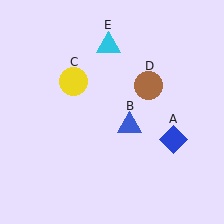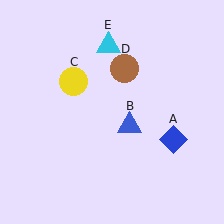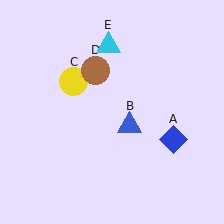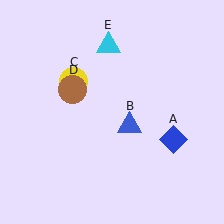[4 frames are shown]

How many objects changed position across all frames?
1 object changed position: brown circle (object D).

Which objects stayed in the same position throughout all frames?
Blue diamond (object A) and blue triangle (object B) and yellow circle (object C) and cyan triangle (object E) remained stationary.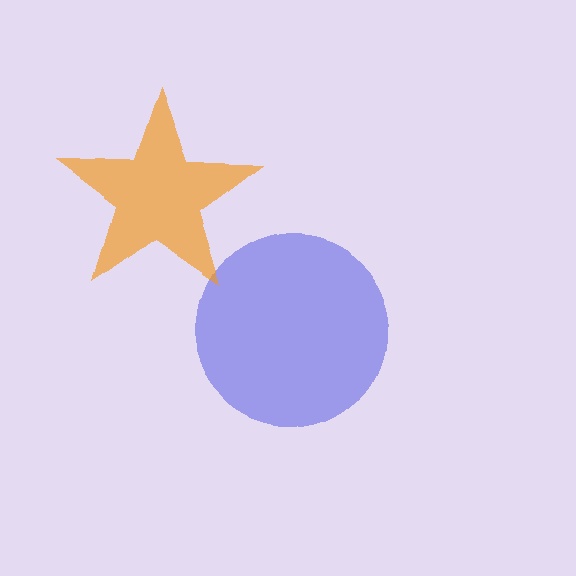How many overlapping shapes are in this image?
There are 2 overlapping shapes in the image.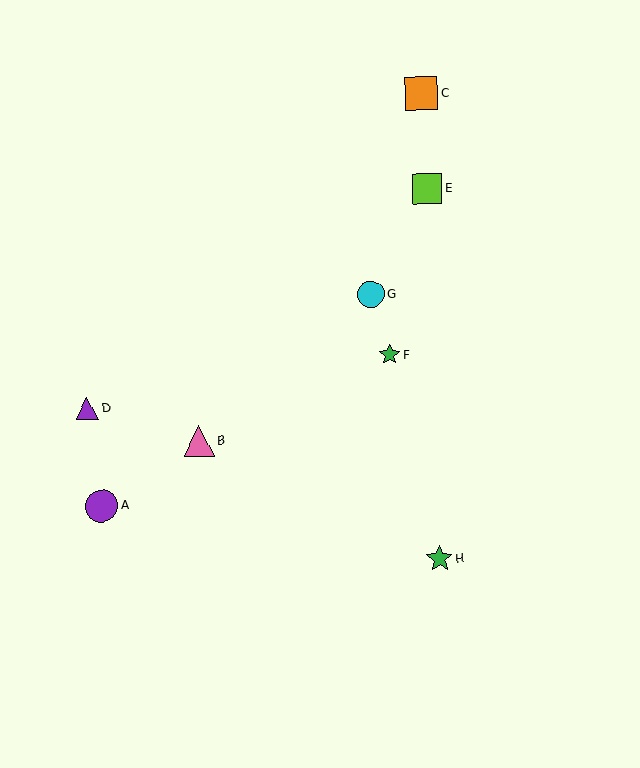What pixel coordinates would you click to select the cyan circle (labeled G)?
Click at (370, 294) to select the cyan circle G.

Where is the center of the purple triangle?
The center of the purple triangle is at (87, 409).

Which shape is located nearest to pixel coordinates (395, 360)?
The green star (labeled F) at (390, 355) is nearest to that location.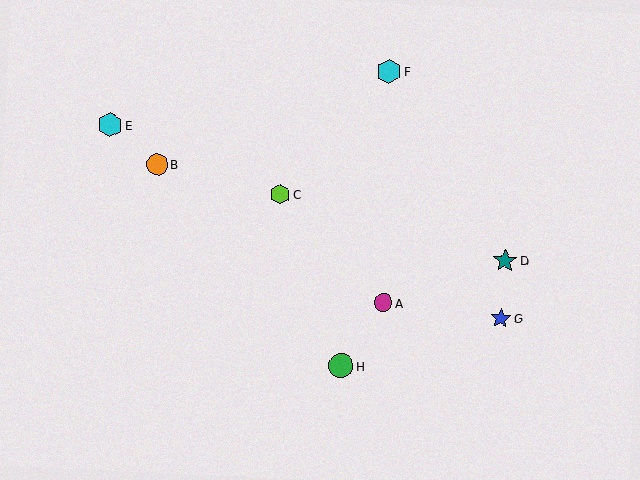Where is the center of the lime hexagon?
The center of the lime hexagon is at (280, 194).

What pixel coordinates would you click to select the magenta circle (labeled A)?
Click at (383, 303) to select the magenta circle A.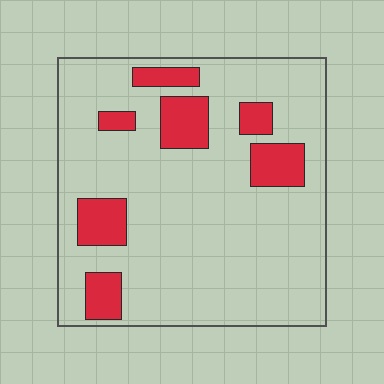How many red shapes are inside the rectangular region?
7.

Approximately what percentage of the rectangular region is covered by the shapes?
Approximately 15%.